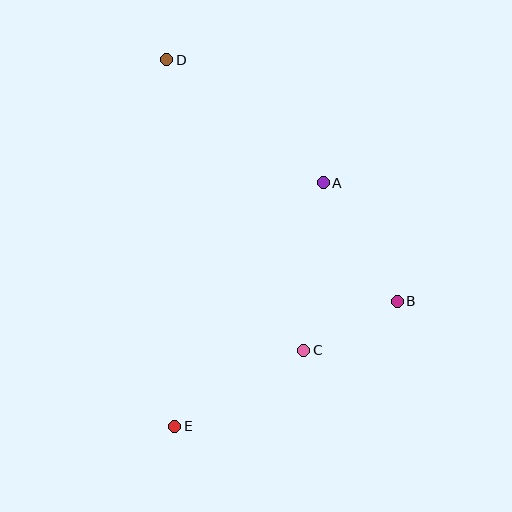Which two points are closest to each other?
Points B and C are closest to each other.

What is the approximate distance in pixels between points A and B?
The distance between A and B is approximately 140 pixels.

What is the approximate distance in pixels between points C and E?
The distance between C and E is approximately 150 pixels.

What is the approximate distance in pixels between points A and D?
The distance between A and D is approximately 199 pixels.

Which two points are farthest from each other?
Points D and E are farthest from each other.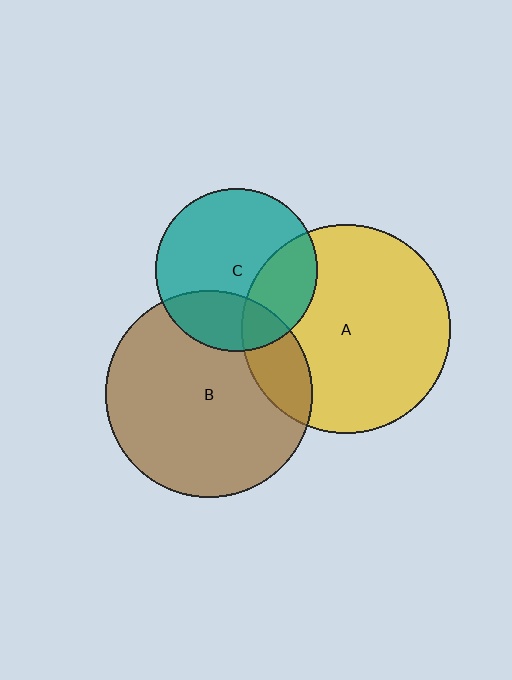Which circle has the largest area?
Circle A (yellow).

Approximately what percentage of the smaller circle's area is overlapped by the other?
Approximately 30%.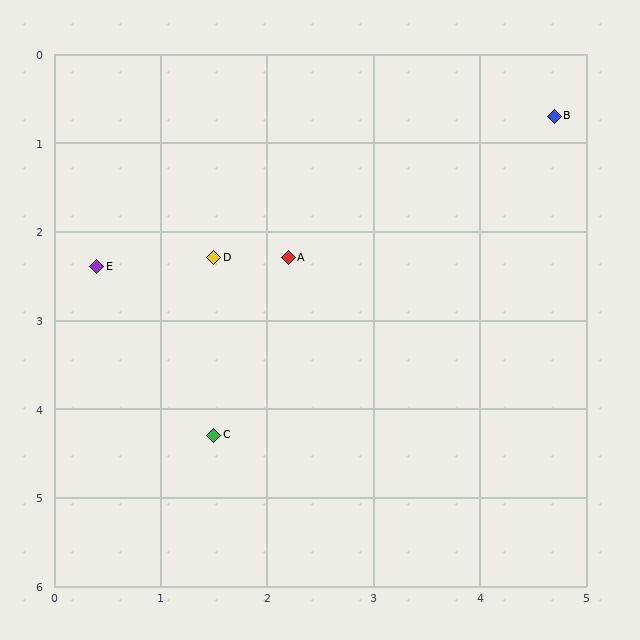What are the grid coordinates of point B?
Point B is at approximately (4.7, 0.7).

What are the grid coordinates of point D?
Point D is at approximately (1.5, 2.3).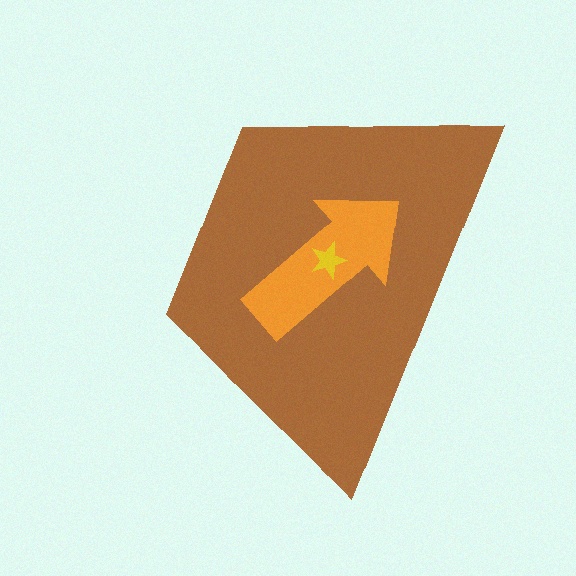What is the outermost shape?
The brown trapezoid.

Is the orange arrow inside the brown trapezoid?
Yes.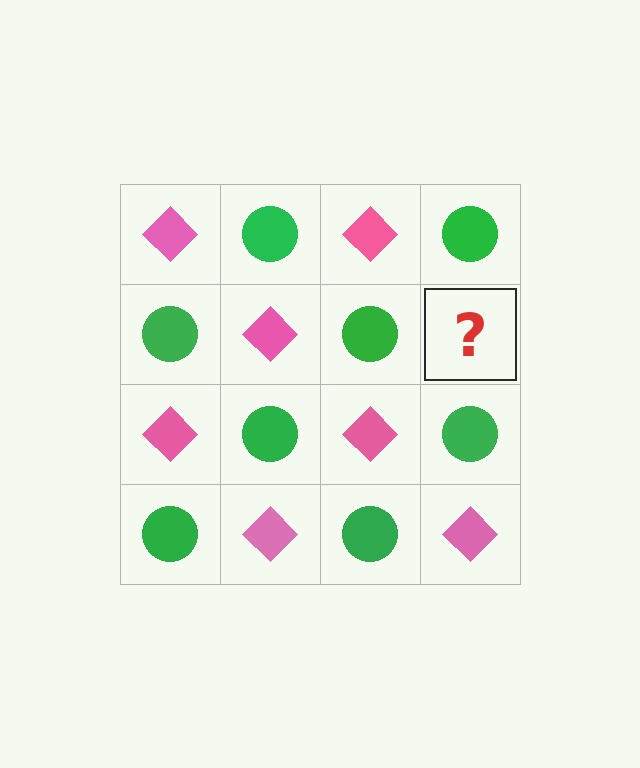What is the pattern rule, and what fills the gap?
The rule is that it alternates pink diamond and green circle in a checkerboard pattern. The gap should be filled with a pink diamond.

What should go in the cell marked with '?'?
The missing cell should contain a pink diamond.